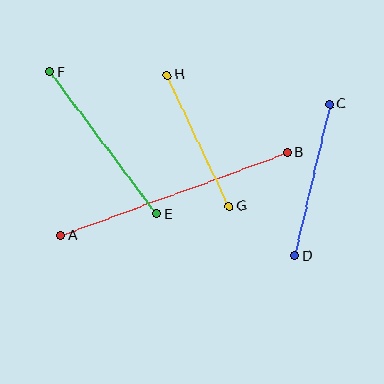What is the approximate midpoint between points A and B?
The midpoint is at approximately (174, 194) pixels.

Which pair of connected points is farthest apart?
Points A and B are farthest apart.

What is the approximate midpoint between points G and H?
The midpoint is at approximately (198, 141) pixels.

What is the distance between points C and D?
The distance is approximately 156 pixels.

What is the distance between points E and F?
The distance is approximately 177 pixels.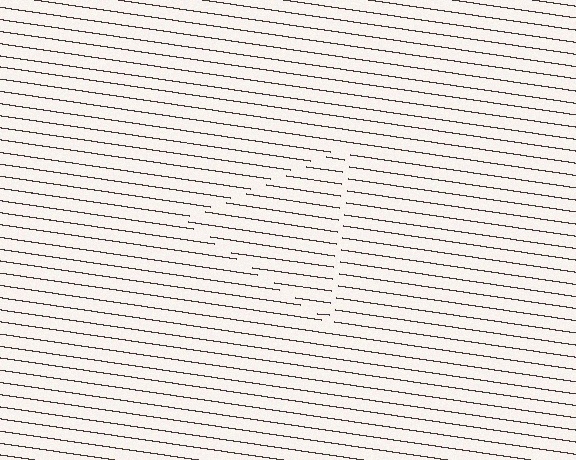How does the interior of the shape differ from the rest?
The interior of the shape contains the same grating, shifted by half a period — the contour is defined by the phase discontinuity where line-ends from the inner and outer gratings abut.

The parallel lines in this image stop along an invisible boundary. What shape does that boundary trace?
An illusory triangle. The interior of the shape contains the same grating, shifted by half a period — the contour is defined by the phase discontinuity where line-ends from the inner and outer gratings abut.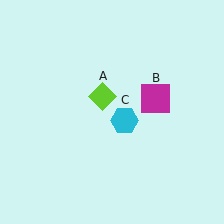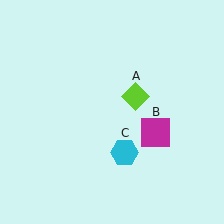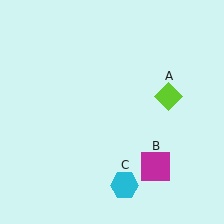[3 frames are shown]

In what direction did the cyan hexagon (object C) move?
The cyan hexagon (object C) moved down.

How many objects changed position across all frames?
3 objects changed position: lime diamond (object A), magenta square (object B), cyan hexagon (object C).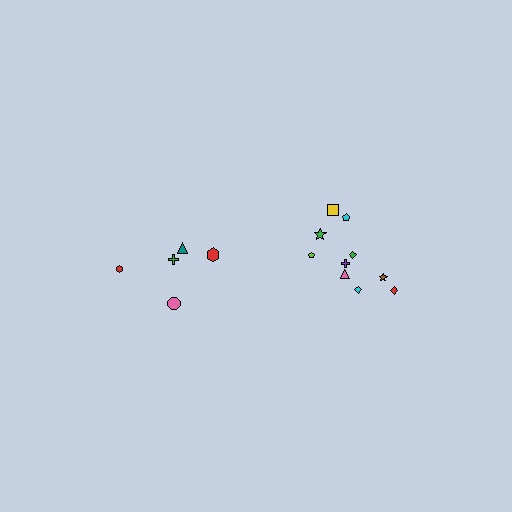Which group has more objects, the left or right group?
The right group.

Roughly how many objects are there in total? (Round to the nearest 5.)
Roughly 15 objects in total.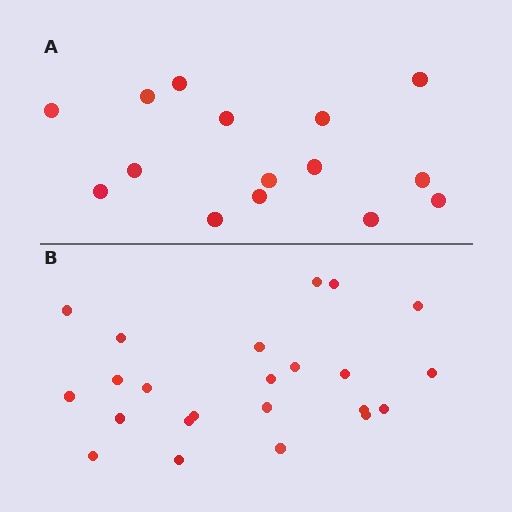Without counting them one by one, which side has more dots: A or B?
Region B (the bottom region) has more dots.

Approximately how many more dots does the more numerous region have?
Region B has roughly 8 or so more dots than region A.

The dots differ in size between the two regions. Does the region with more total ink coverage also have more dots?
No. Region A has more total ink coverage because its dots are larger, but region B actually contains more individual dots. Total area can be misleading — the number of items is what matters here.